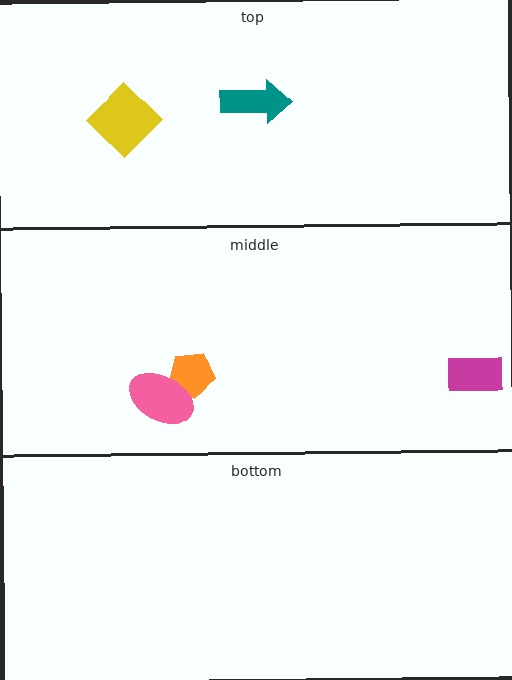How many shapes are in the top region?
2.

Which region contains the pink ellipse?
The middle region.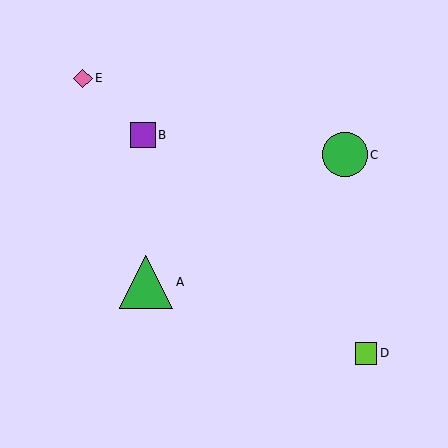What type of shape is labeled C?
Shape C is a green circle.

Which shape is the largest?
The green triangle (labeled A) is the largest.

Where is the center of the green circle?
The center of the green circle is at (345, 155).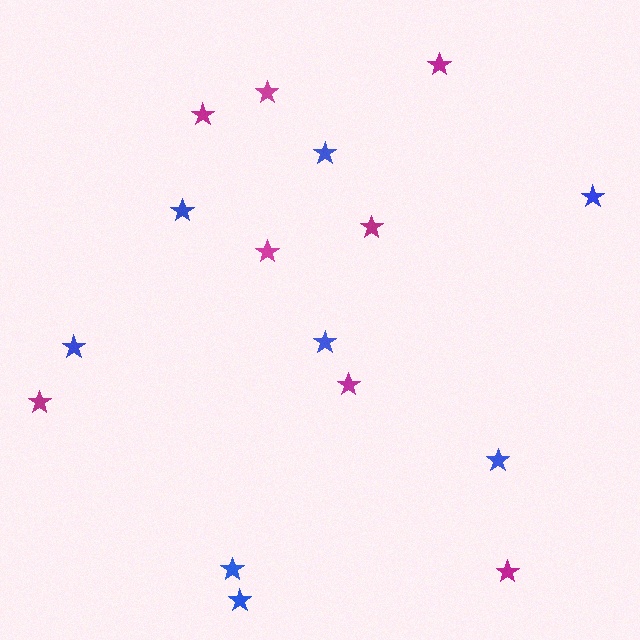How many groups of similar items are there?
There are 2 groups: one group of magenta stars (8) and one group of blue stars (8).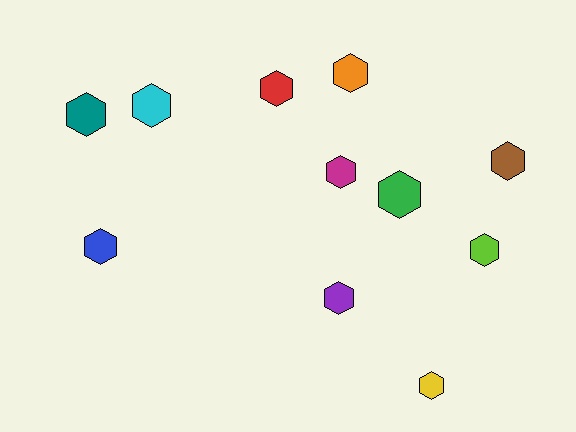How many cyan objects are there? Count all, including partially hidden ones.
There is 1 cyan object.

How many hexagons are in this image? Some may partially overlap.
There are 11 hexagons.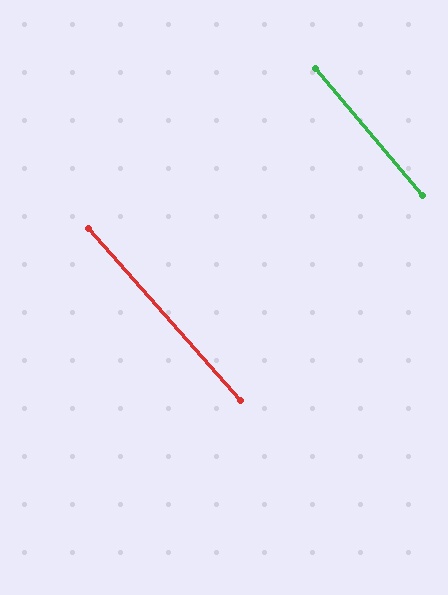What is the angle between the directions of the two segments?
Approximately 1 degree.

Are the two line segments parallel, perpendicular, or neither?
Parallel — their directions differ by only 1.3°.